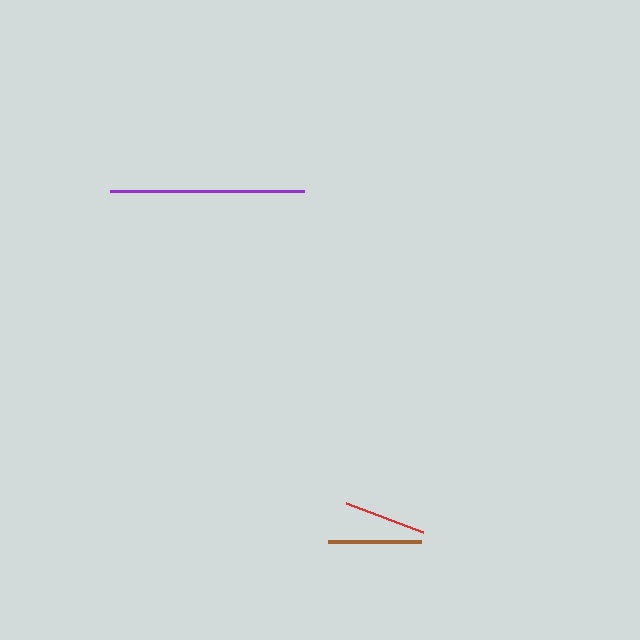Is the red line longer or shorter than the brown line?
The brown line is longer than the red line.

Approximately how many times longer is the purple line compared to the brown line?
The purple line is approximately 2.1 times the length of the brown line.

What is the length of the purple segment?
The purple segment is approximately 194 pixels long.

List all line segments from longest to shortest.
From longest to shortest: purple, brown, red.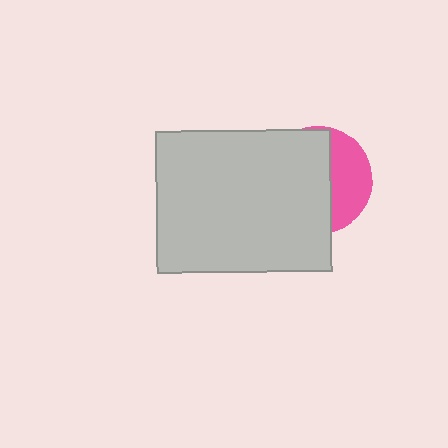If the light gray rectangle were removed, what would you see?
You would see the complete pink circle.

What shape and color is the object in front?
The object in front is a light gray rectangle.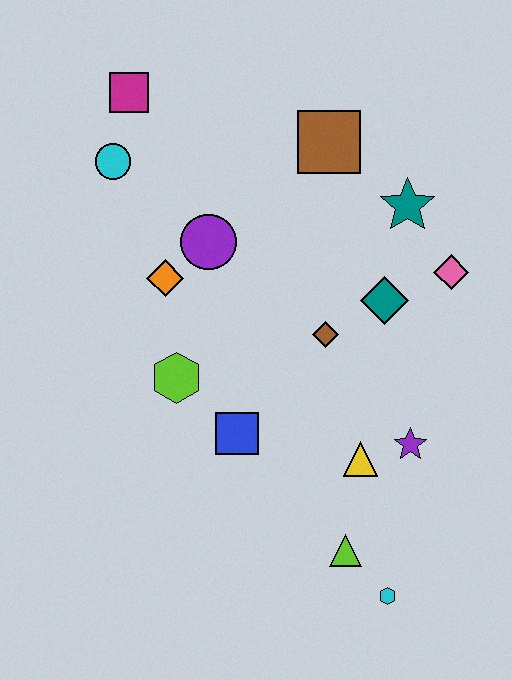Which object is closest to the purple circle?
The orange diamond is closest to the purple circle.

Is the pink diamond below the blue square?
No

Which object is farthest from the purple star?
The magenta square is farthest from the purple star.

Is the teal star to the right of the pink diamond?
No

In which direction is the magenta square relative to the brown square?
The magenta square is to the left of the brown square.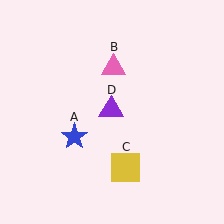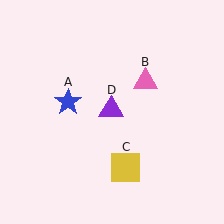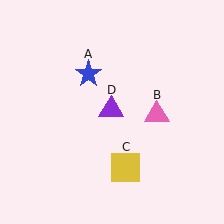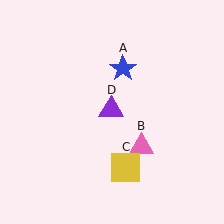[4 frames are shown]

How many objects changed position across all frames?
2 objects changed position: blue star (object A), pink triangle (object B).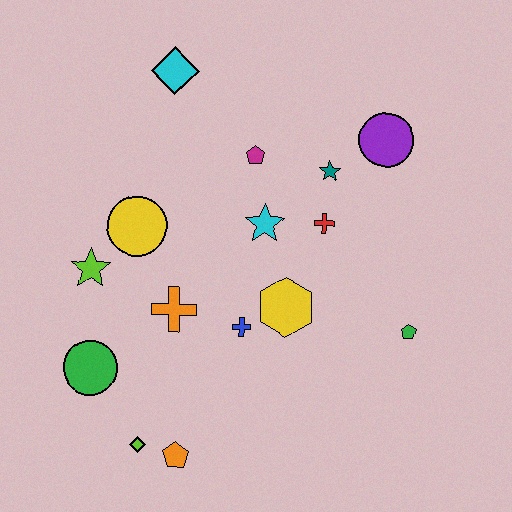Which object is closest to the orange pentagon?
The lime diamond is closest to the orange pentagon.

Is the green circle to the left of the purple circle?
Yes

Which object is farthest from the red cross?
The lime diamond is farthest from the red cross.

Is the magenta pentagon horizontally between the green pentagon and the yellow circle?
Yes